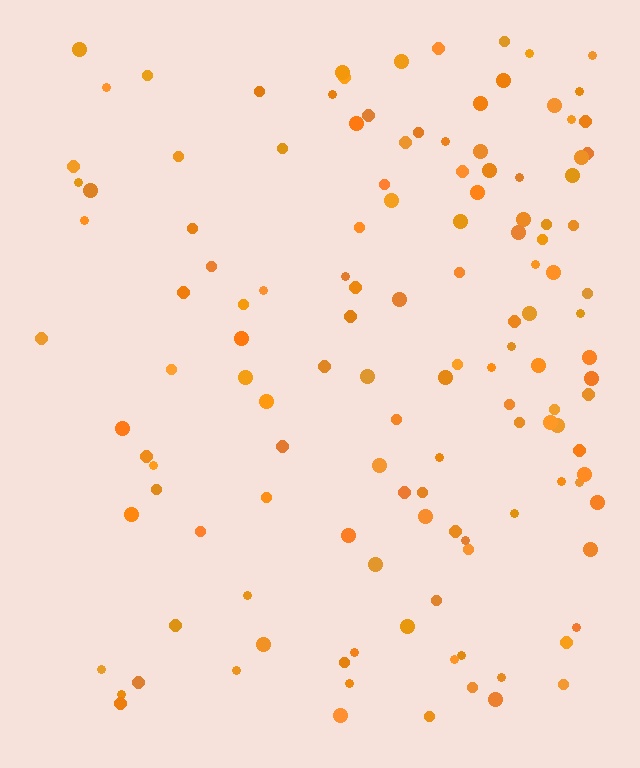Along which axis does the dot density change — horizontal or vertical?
Horizontal.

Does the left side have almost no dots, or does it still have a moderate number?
Still a moderate number, just noticeably fewer than the right.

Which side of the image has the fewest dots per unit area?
The left.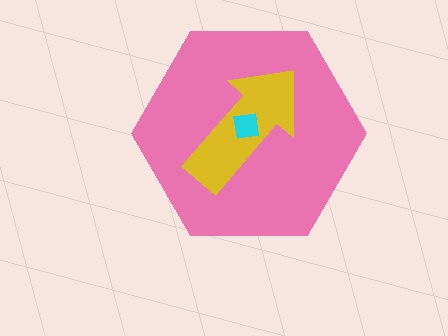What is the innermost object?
The cyan square.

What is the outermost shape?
The pink hexagon.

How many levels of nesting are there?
3.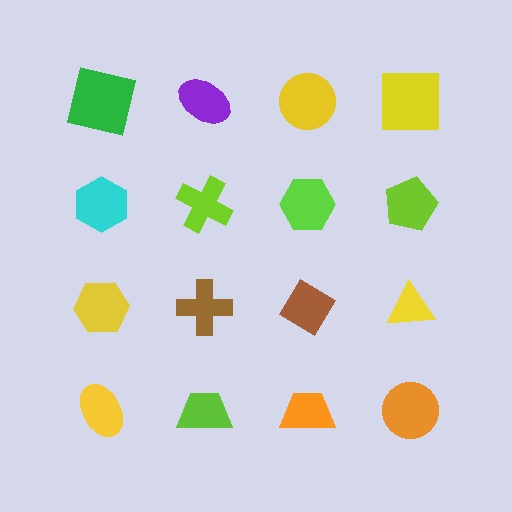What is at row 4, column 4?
An orange circle.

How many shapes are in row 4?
4 shapes.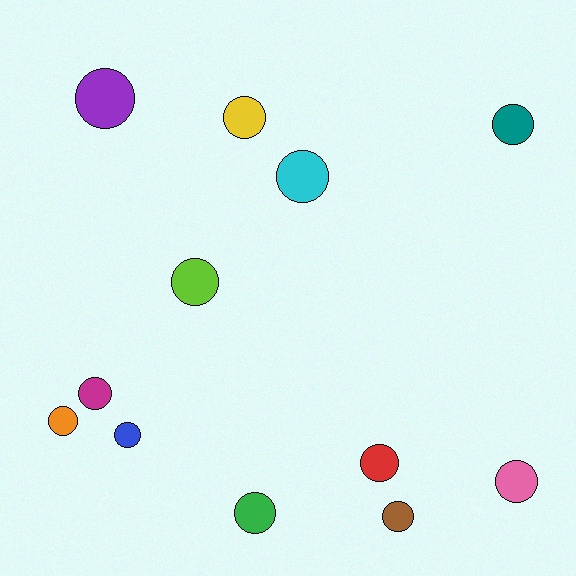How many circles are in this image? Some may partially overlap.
There are 12 circles.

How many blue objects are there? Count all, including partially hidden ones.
There is 1 blue object.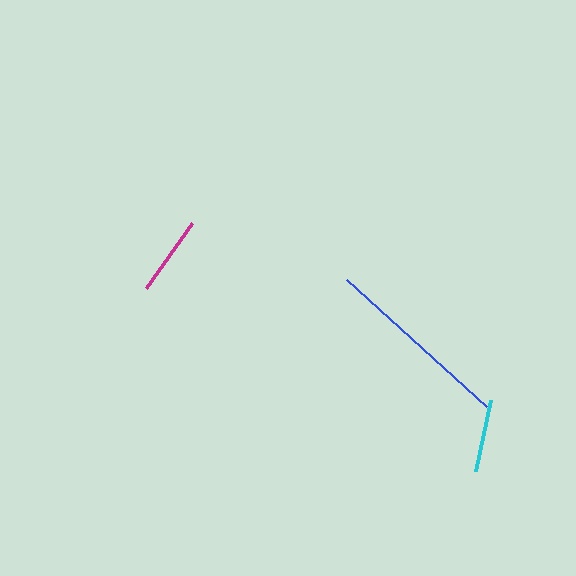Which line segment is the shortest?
The cyan line is the shortest at approximately 73 pixels.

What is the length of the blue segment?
The blue segment is approximately 189 pixels long.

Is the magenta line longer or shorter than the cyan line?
The magenta line is longer than the cyan line.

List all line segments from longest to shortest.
From longest to shortest: blue, magenta, cyan.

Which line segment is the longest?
The blue line is the longest at approximately 189 pixels.